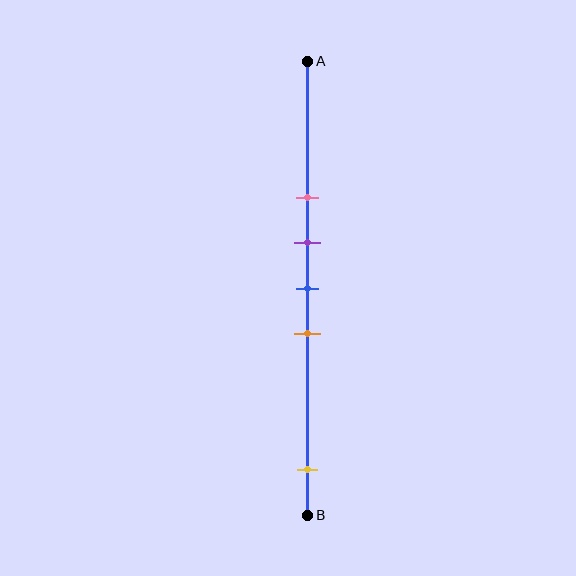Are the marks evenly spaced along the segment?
No, the marks are not evenly spaced.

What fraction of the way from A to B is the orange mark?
The orange mark is approximately 60% (0.6) of the way from A to B.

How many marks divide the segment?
There are 5 marks dividing the segment.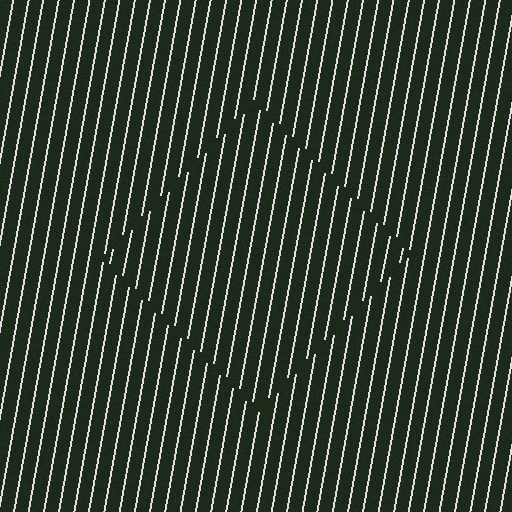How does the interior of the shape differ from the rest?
The interior of the shape contains the same grating, shifted by half a period — the contour is defined by the phase discontinuity where line-ends from the inner and outer gratings abut.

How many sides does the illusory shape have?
4 sides — the line-ends trace a square.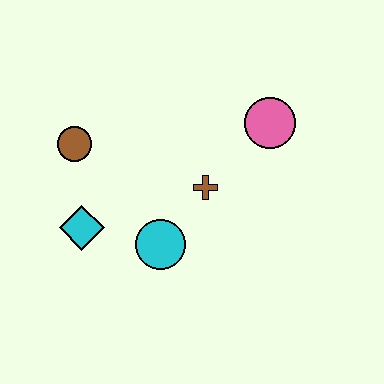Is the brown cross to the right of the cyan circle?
Yes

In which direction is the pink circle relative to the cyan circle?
The pink circle is above the cyan circle.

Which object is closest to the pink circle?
The brown cross is closest to the pink circle.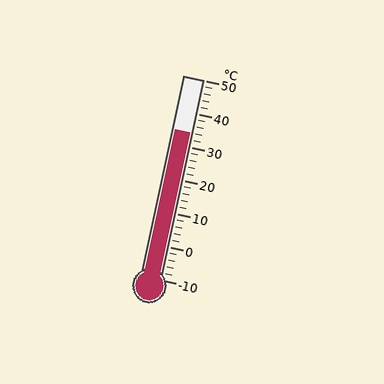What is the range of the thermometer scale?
The thermometer scale ranges from -10°C to 50°C.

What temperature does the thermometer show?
The thermometer shows approximately 34°C.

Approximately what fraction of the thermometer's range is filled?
The thermometer is filled to approximately 75% of its range.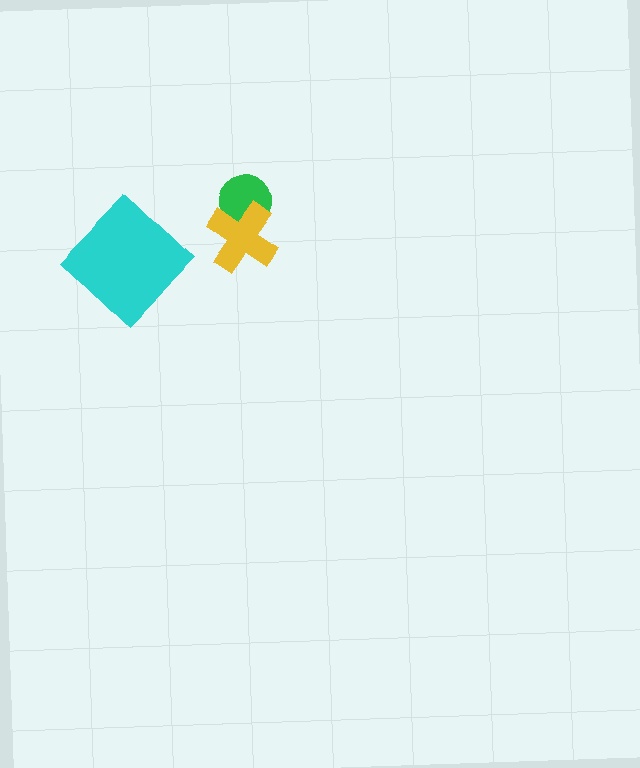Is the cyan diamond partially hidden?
No, no other shape covers it.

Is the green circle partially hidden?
Yes, it is partially covered by another shape.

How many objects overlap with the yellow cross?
1 object overlaps with the yellow cross.